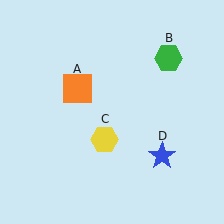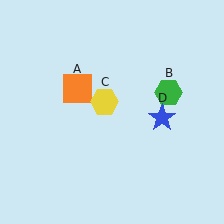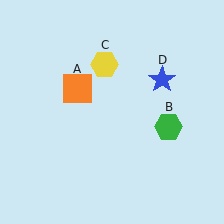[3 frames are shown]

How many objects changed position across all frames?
3 objects changed position: green hexagon (object B), yellow hexagon (object C), blue star (object D).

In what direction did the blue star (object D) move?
The blue star (object D) moved up.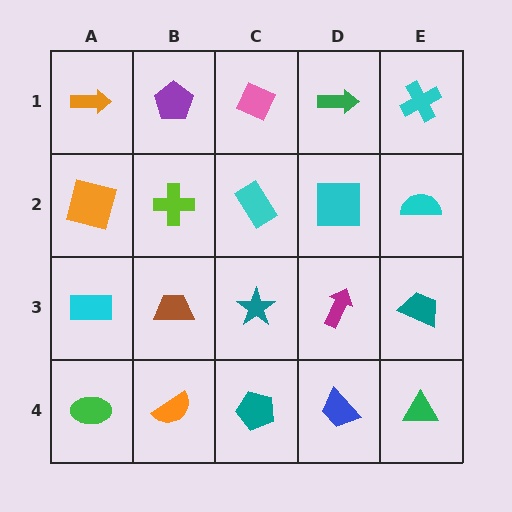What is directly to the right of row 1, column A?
A purple pentagon.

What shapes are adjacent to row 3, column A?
An orange square (row 2, column A), a green ellipse (row 4, column A), a brown trapezoid (row 3, column B).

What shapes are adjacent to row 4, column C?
A teal star (row 3, column C), an orange semicircle (row 4, column B), a blue trapezoid (row 4, column D).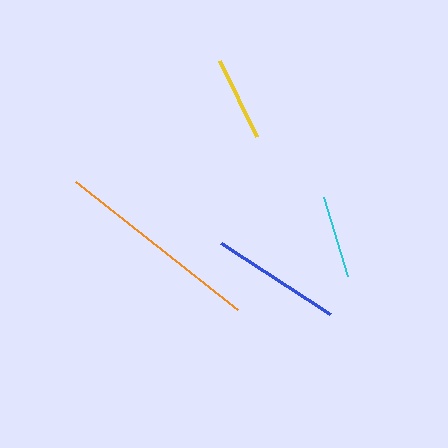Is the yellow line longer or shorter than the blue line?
The blue line is longer than the yellow line.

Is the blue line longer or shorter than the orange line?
The orange line is longer than the blue line.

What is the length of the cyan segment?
The cyan segment is approximately 83 pixels long.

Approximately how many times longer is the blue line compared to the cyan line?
The blue line is approximately 1.6 times the length of the cyan line.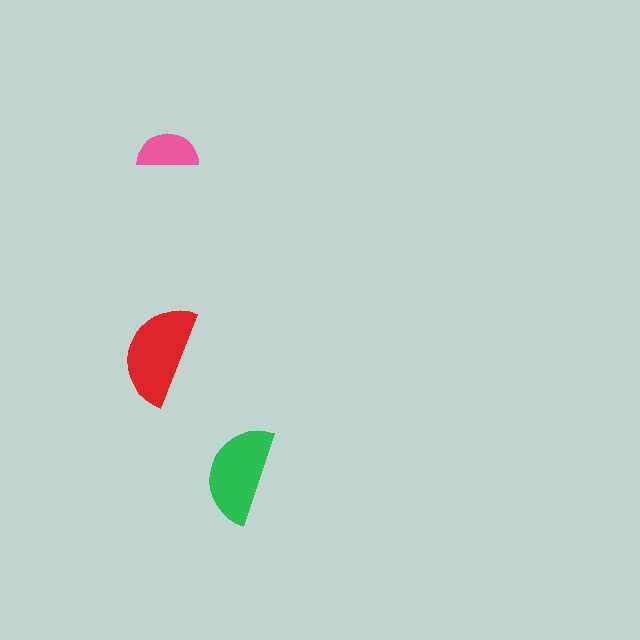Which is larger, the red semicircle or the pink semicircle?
The red one.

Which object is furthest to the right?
The green semicircle is rightmost.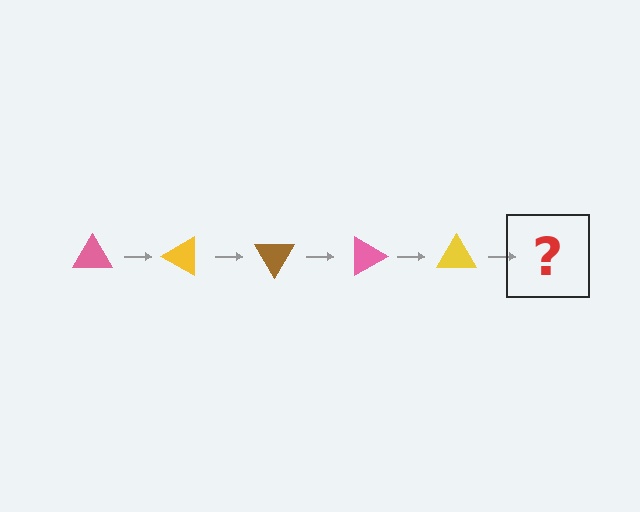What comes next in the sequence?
The next element should be a brown triangle, rotated 150 degrees from the start.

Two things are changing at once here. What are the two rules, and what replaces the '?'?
The two rules are that it rotates 30 degrees each step and the color cycles through pink, yellow, and brown. The '?' should be a brown triangle, rotated 150 degrees from the start.